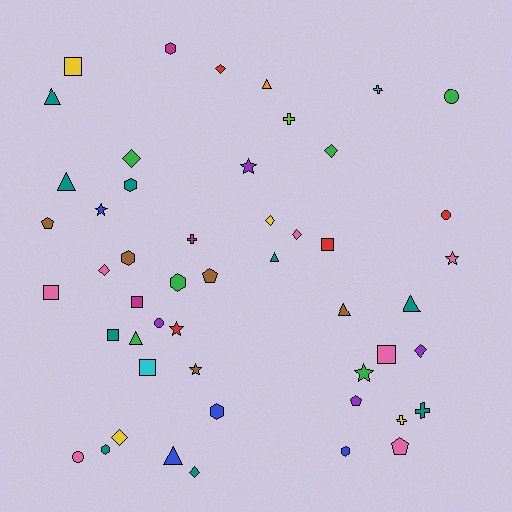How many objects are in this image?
There are 50 objects.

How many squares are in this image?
There are 7 squares.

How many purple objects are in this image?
There are 4 purple objects.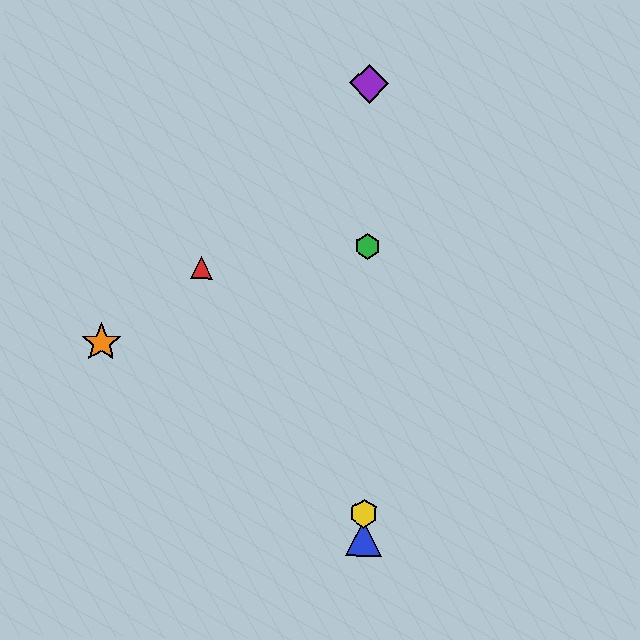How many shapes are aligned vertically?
4 shapes (the blue triangle, the green hexagon, the yellow hexagon, the purple diamond) are aligned vertically.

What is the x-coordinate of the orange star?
The orange star is at x≈101.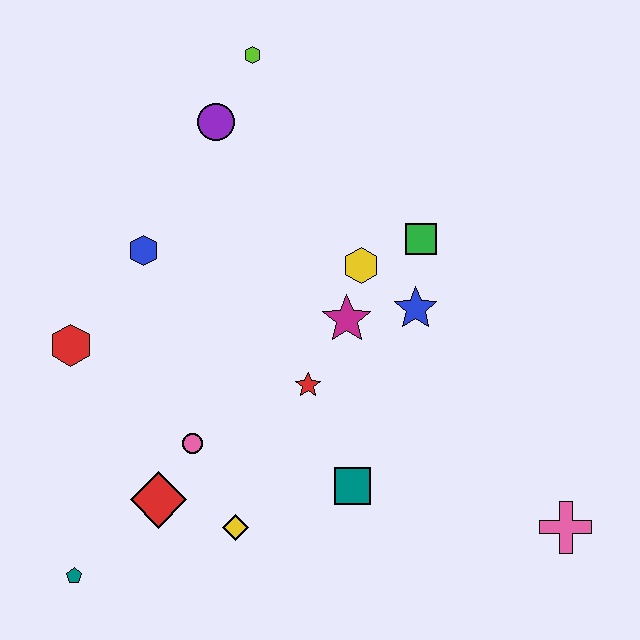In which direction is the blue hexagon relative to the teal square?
The blue hexagon is above the teal square.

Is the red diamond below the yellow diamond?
No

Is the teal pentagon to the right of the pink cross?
No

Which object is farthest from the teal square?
The lime hexagon is farthest from the teal square.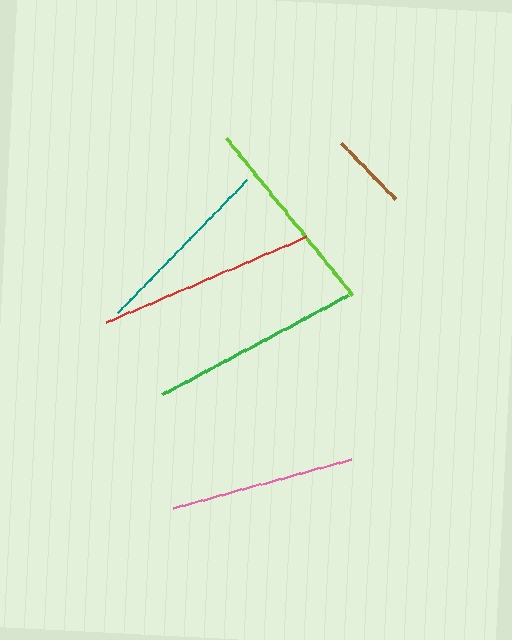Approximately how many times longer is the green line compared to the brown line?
The green line is approximately 2.7 times the length of the brown line.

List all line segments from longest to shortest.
From longest to shortest: red, green, lime, teal, pink, brown.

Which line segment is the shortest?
The brown line is the shortest at approximately 77 pixels.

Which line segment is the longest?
The red line is the longest at approximately 217 pixels.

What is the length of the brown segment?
The brown segment is approximately 77 pixels long.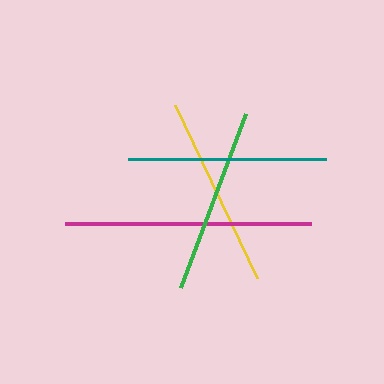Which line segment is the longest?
The magenta line is the longest at approximately 246 pixels.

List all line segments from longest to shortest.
From longest to shortest: magenta, teal, yellow, green.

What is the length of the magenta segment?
The magenta segment is approximately 246 pixels long.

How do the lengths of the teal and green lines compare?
The teal and green lines are approximately the same length.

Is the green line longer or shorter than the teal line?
The teal line is longer than the green line.